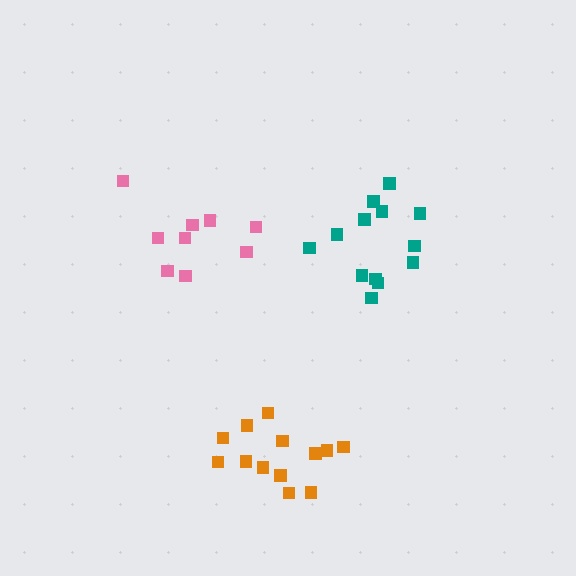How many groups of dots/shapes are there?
There are 3 groups.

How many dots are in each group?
Group 1: 9 dots, Group 2: 13 dots, Group 3: 13 dots (35 total).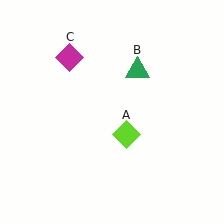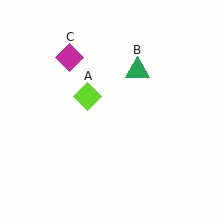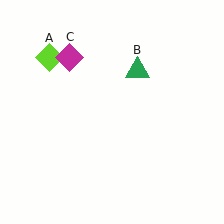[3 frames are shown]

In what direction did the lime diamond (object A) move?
The lime diamond (object A) moved up and to the left.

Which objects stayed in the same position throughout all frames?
Green triangle (object B) and magenta diamond (object C) remained stationary.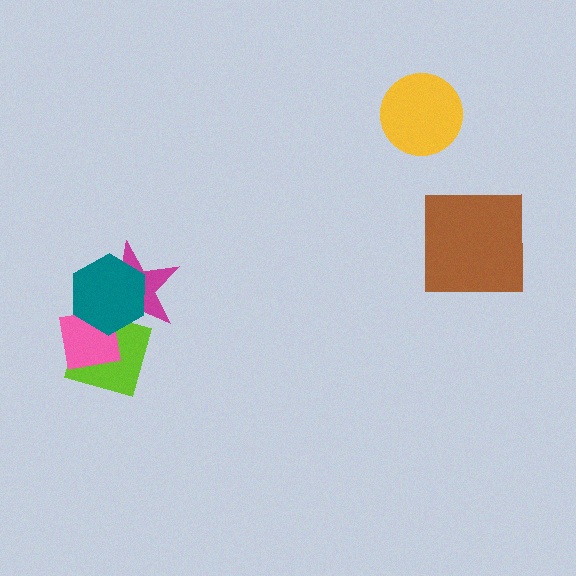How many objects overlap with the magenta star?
3 objects overlap with the magenta star.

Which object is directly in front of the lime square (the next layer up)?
The pink square is directly in front of the lime square.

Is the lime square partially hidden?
Yes, it is partially covered by another shape.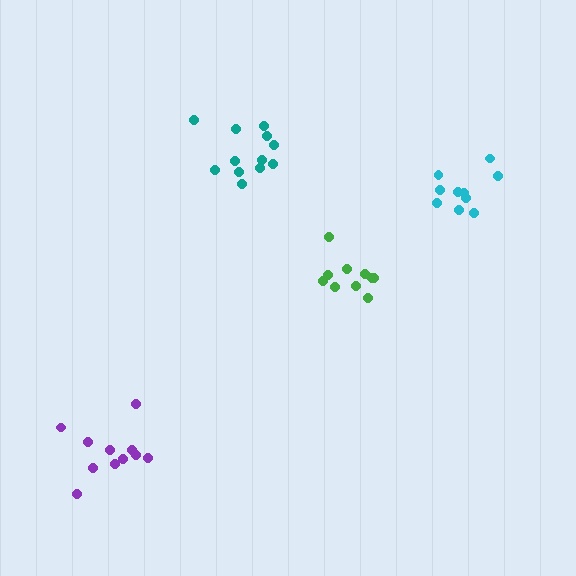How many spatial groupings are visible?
There are 4 spatial groupings.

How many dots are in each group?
Group 1: 12 dots, Group 2: 10 dots, Group 3: 10 dots, Group 4: 11 dots (43 total).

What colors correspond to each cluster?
The clusters are colored: teal, cyan, green, purple.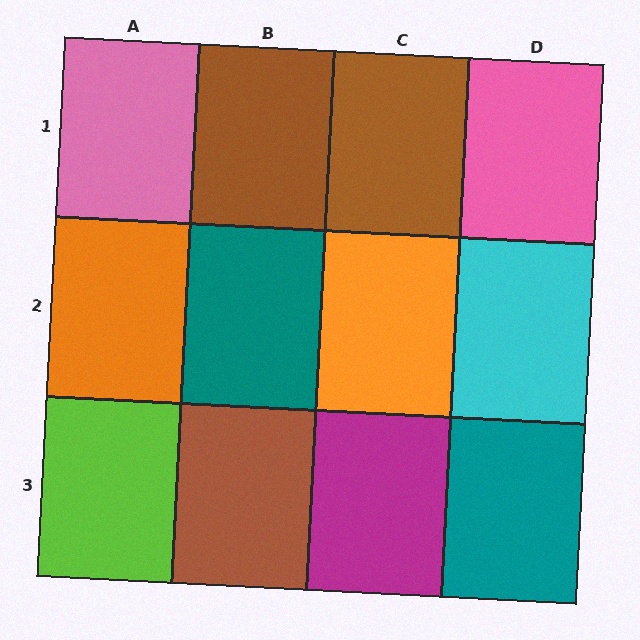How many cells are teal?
2 cells are teal.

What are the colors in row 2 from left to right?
Orange, teal, orange, cyan.